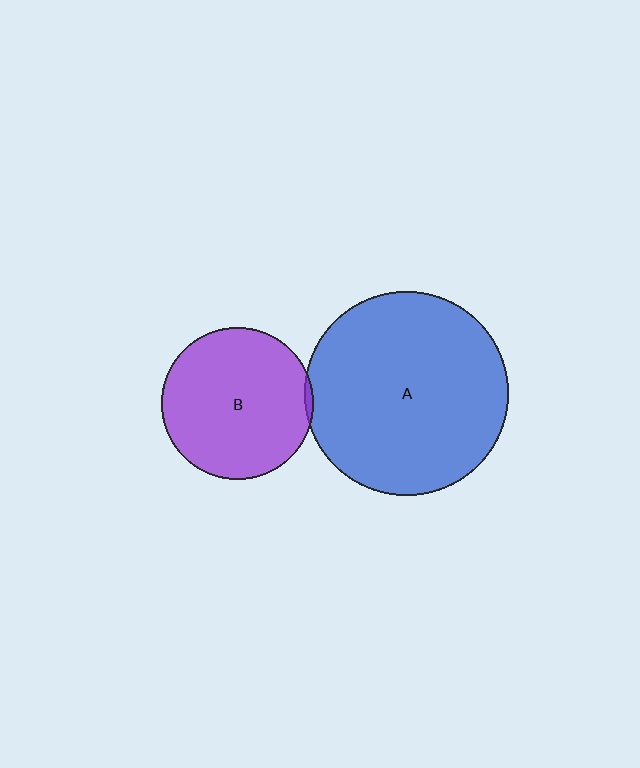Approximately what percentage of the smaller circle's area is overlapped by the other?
Approximately 5%.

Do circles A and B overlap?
Yes.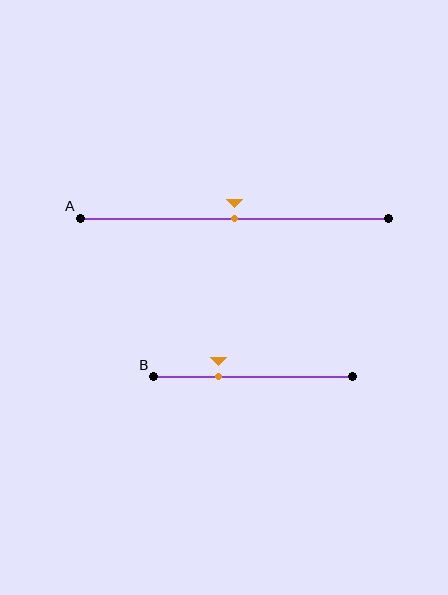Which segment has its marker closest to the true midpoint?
Segment A has its marker closest to the true midpoint.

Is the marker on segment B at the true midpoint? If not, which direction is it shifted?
No, the marker on segment B is shifted to the left by about 17% of the segment length.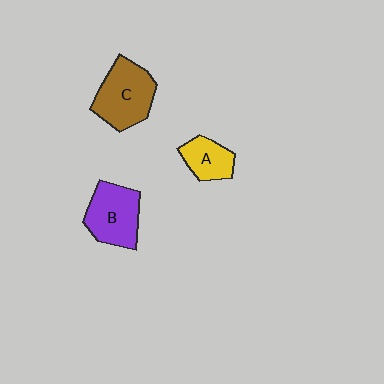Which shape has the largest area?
Shape C (brown).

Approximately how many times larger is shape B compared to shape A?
Approximately 1.6 times.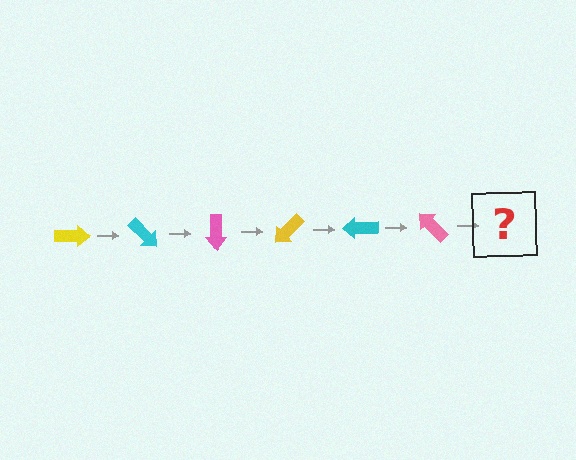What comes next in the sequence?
The next element should be a yellow arrow, rotated 270 degrees from the start.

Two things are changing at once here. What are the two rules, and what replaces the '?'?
The two rules are that it rotates 45 degrees each step and the color cycles through yellow, cyan, and pink. The '?' should be a yellow arrow, rotated 270 degrees from the start.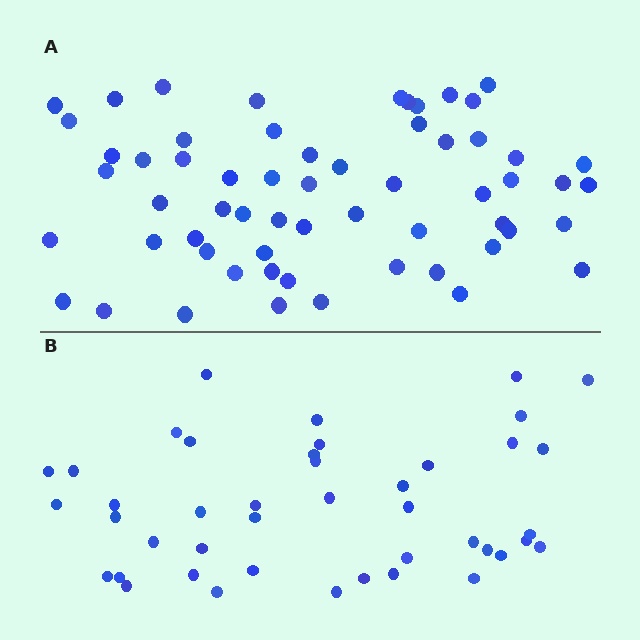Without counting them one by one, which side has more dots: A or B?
Region A (the top region) has more dots.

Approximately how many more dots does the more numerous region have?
Region A has approximately 15 more dots than region B.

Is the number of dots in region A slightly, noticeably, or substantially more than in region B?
Region A has noticeably more, but not dramatically so. The ratio is roughly 1.4 to 1.